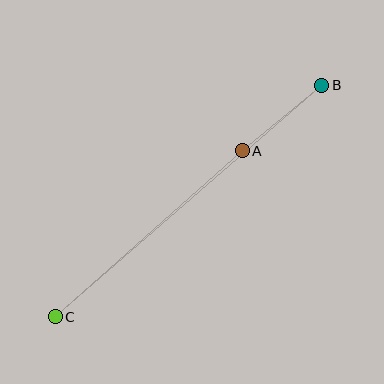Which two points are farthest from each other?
Points B and C are farthest from each other.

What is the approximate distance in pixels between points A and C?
The distance between A and C is approximately 250 pixels.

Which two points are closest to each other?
Points A and B are closest to each other.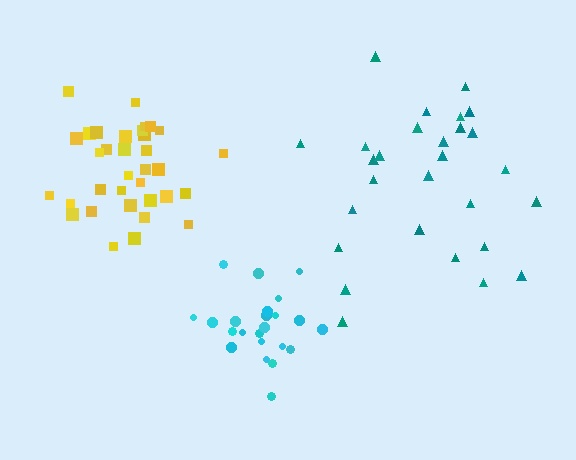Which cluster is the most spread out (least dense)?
Teal.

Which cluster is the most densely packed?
Yellow.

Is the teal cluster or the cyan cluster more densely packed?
Cyan.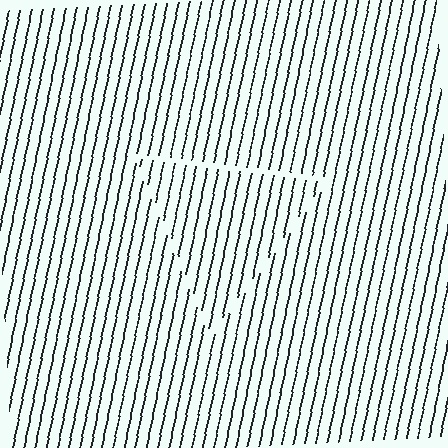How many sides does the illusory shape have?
3 sides — the line-ends trace a triangle.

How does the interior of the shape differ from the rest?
The interior of the shape contains the same grating, shifted by half a period — the contour is defined by the phase discontinuity where line-ends from the inner and outer gratings abut.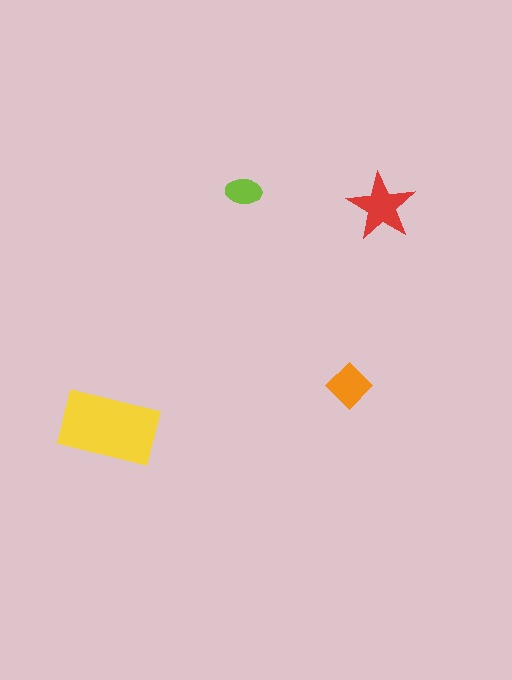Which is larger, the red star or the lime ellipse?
The red star.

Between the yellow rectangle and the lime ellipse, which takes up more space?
The yellow rectangle.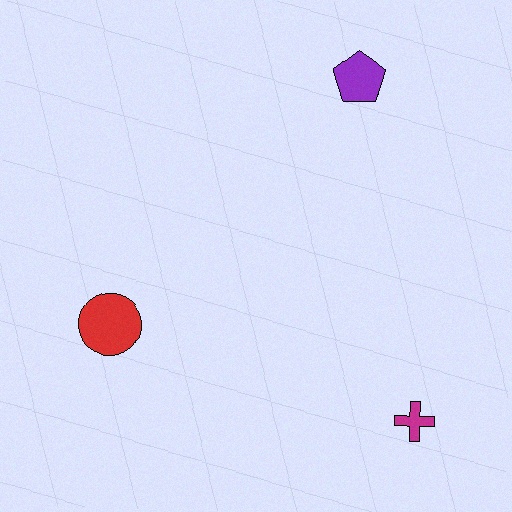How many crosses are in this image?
There is 1 cross.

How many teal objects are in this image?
There are no teal objects.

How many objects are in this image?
There are 3 objects.